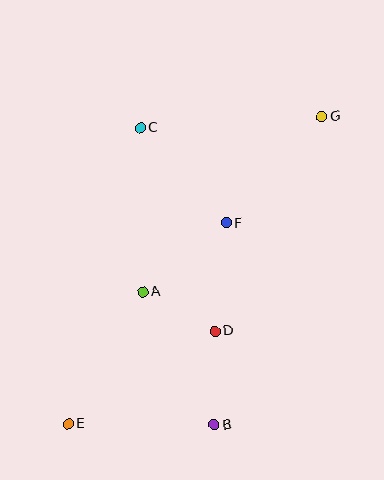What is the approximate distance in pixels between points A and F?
The distance between A and F is approximately 109 pixels.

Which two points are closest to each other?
Points A and D are closest to each other.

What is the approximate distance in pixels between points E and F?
The distance between E and F is approximately 256 pixels.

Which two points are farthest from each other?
Points E and G are farthest from each other.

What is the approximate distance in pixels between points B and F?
The distance between B and F is approximately 203 pixels.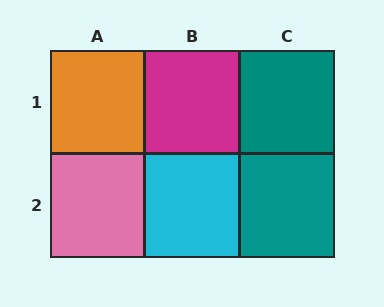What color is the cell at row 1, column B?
Magenta.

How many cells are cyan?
1 cell is cyan.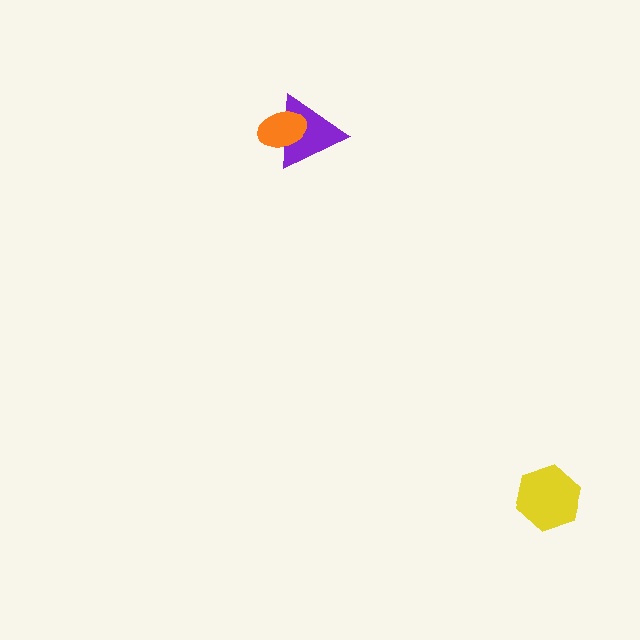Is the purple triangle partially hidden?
Yes, it is partially covered by another shape.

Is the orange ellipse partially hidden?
No, no other shape covers it.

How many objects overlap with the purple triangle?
1 object overlaps with the purple triangle.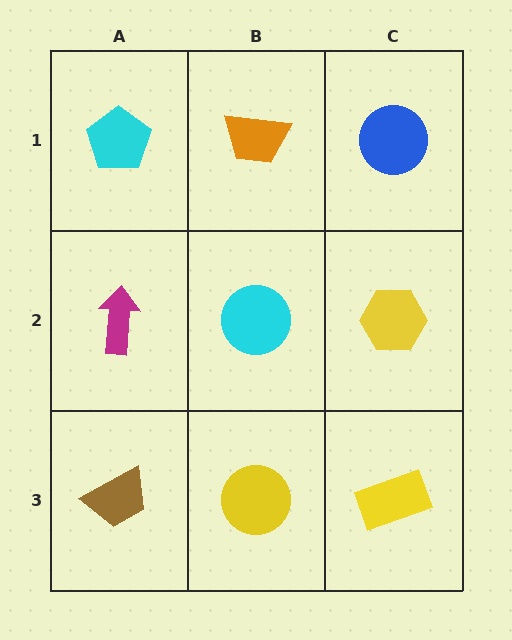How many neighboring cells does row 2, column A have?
3.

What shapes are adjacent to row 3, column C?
A yellow hexagon (row 2, column C), a yellow circle (row 3, column B).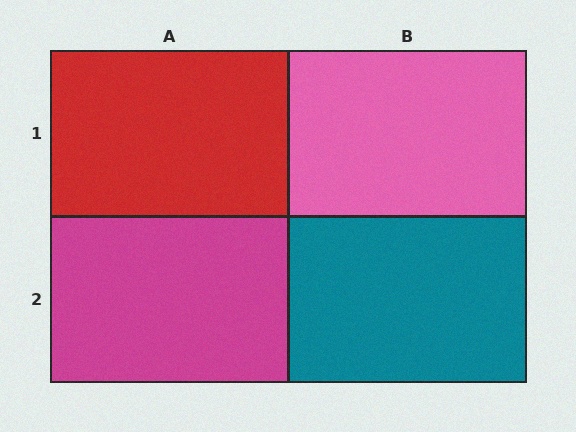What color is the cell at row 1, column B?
Pink.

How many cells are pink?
1 cell is pink.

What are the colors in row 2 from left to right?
Magenta, teal.